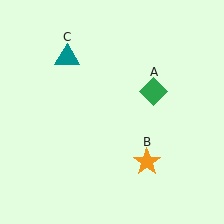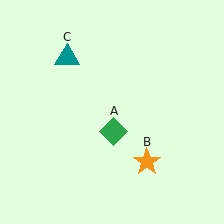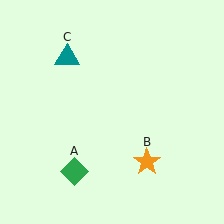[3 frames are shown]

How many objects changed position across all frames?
1 object changed position: green diamond (object A).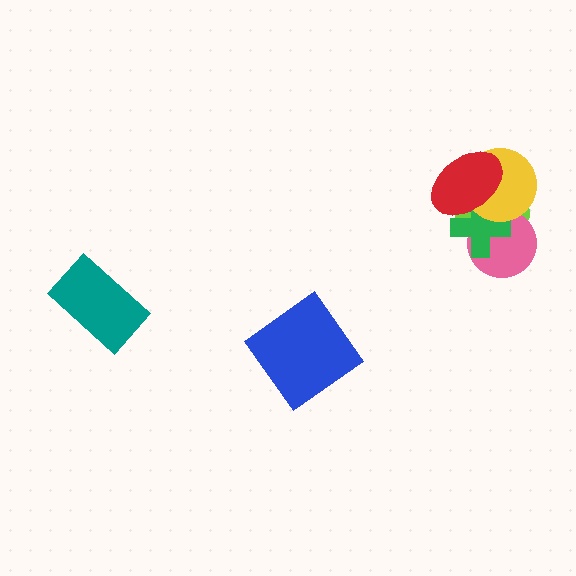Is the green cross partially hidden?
Yes, it is partially covered by another shape.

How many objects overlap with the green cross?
4 objects overlap with the green cross.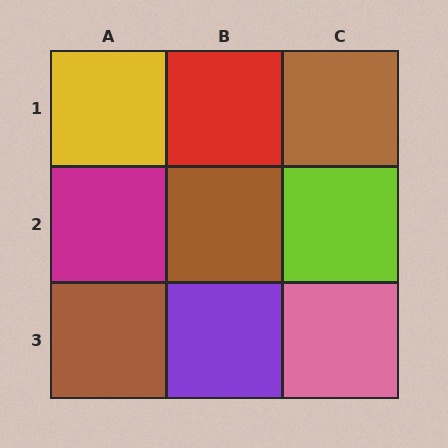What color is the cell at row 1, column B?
Red.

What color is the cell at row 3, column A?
Brown.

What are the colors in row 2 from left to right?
Magenta, brown, lime.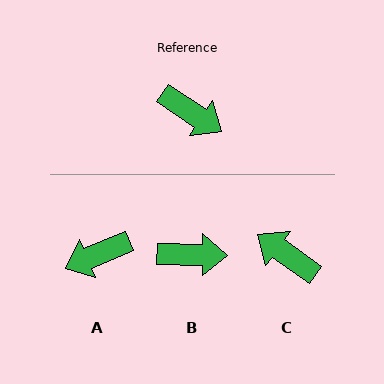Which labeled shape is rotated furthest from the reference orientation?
C, about 179 degrees away.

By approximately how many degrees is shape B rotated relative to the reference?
Approximately 33 degrees counter-clockwise.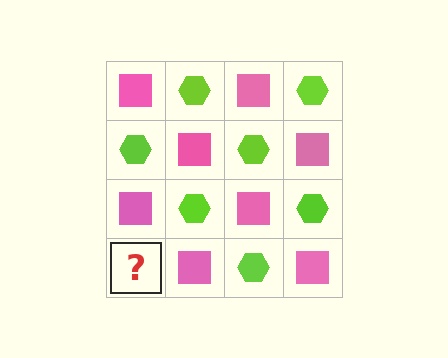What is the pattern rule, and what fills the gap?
The rule is that it alternates pink square and lime hexagon in a checkerboard pattern. The gap should be filled with a lime hexagon.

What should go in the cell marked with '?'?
The missing cell should contain a lime hexagon.